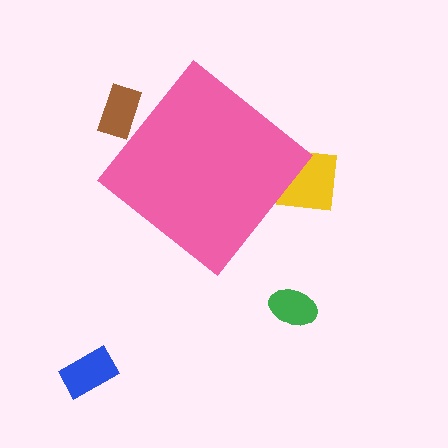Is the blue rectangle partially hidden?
No, the blue rectangle is fully visible.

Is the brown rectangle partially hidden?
Yes, the brown rectangle is partially hidden behind the pink diamond.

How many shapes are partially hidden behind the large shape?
2 shapes are partially hidden.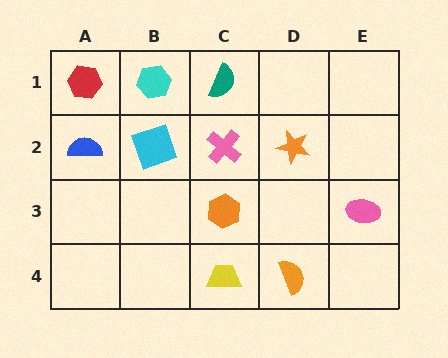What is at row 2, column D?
An orange star.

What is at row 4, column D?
An orange semicircle.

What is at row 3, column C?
An orange hexagon.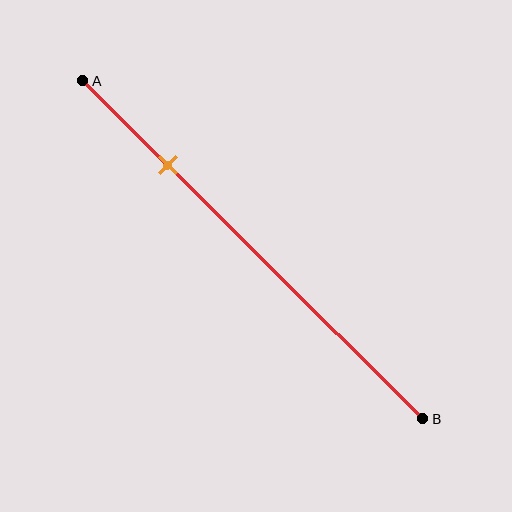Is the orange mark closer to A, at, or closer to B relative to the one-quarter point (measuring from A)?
The orange mark is approximately at the one-quarter point of segment AB.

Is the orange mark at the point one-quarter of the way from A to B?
Yes, the mark is approximately at the one-quarter point.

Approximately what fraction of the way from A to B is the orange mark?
The orange mark is approximately 25% of the way from A to B.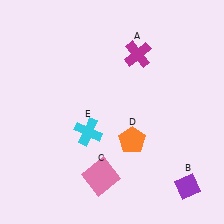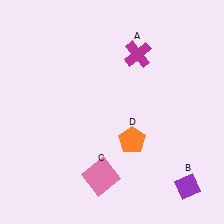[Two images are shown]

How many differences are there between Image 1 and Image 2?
There is 1 difference between the two images.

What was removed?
The cyan cross (E) was removed in Image 2.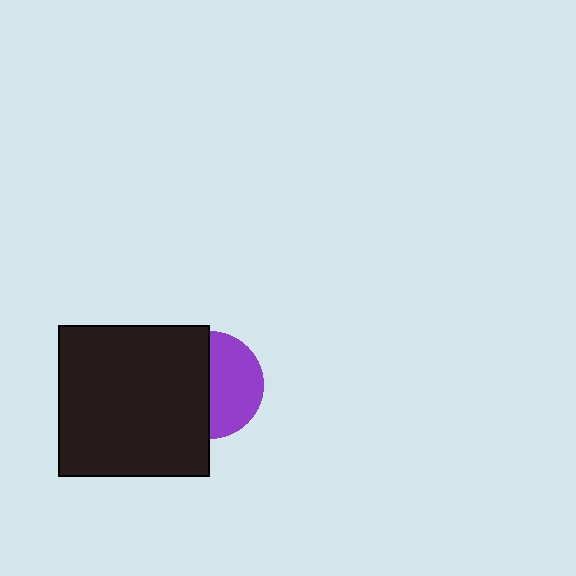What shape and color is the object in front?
The object in front is a black square.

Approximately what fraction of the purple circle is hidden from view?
Roughly 50% of the purple circle is hidden behind the black square.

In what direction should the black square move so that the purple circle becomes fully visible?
The black square should move left. That is the shortest direction to clear the overlap and leave the purple circle fully visible.